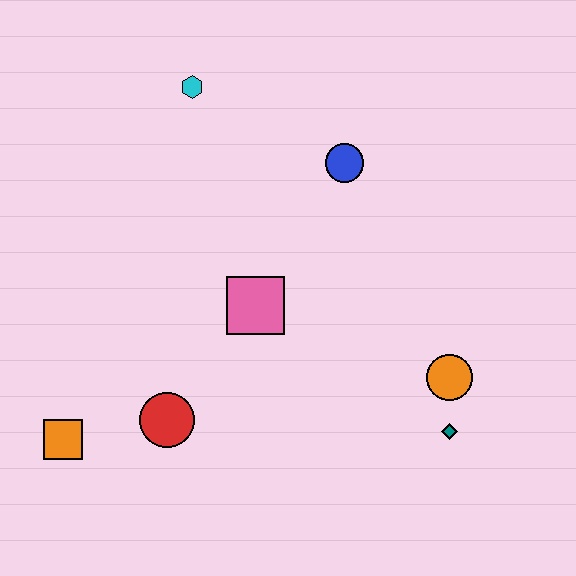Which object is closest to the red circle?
The orange square is closest to the red circle.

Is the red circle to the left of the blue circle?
Yes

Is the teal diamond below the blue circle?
Yes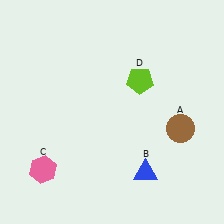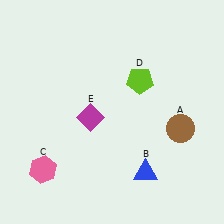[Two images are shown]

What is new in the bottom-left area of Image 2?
A magenta diamond (E) was added in the bottom-left area of Image 2.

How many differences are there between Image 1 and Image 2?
There is 1 difference between the two images.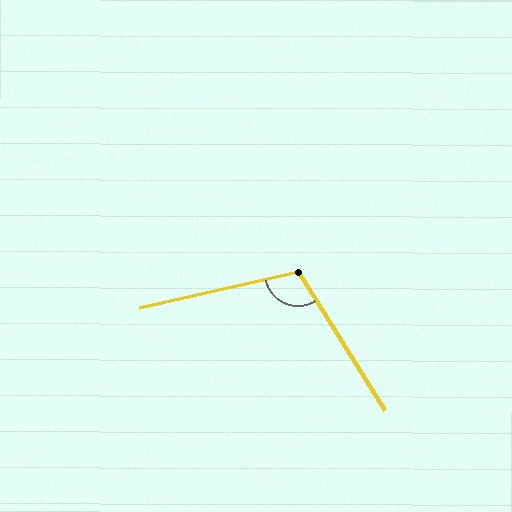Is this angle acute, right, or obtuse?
It is obtuse.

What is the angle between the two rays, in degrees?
Approximately 109 degrees.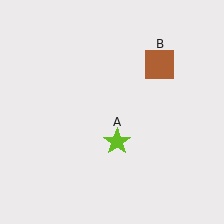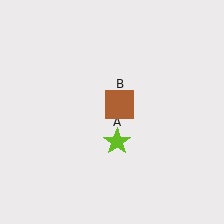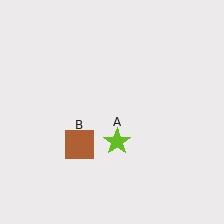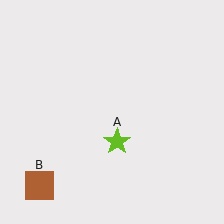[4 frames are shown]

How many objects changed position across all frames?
1 object changed position: brown square (object B).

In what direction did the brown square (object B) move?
The brown square (object B) moved down and to the left.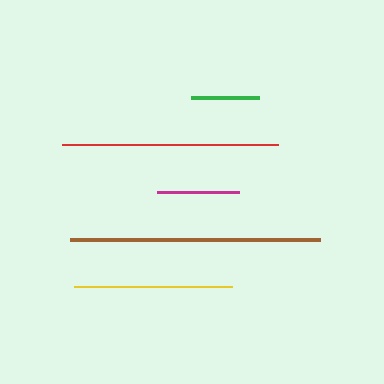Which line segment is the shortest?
The green line is the shortest at approximately 68 pixels.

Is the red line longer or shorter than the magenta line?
The red line is longer than the magenta line.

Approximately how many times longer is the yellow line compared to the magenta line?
The yellow line is approximately 1.9 times the length of the magenta line.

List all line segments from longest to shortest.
From longest to shortest: brown, red, yellow, magenta, green.